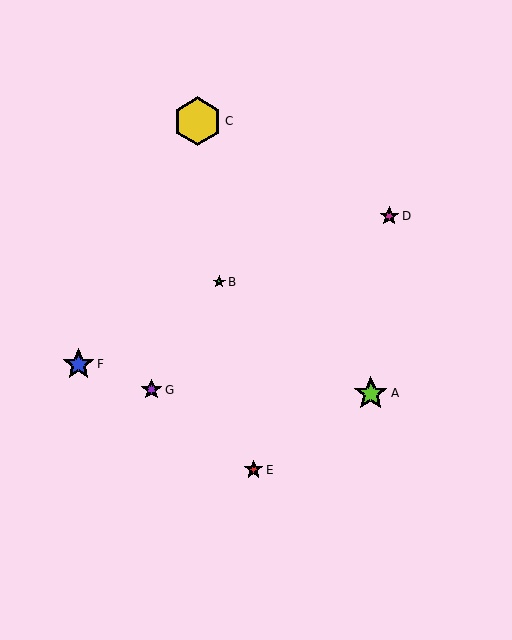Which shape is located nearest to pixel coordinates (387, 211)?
The magenta star (labeled D) at (389, 216) is nearest to that location.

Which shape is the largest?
The yellow hexagon (labeled C) is the largest.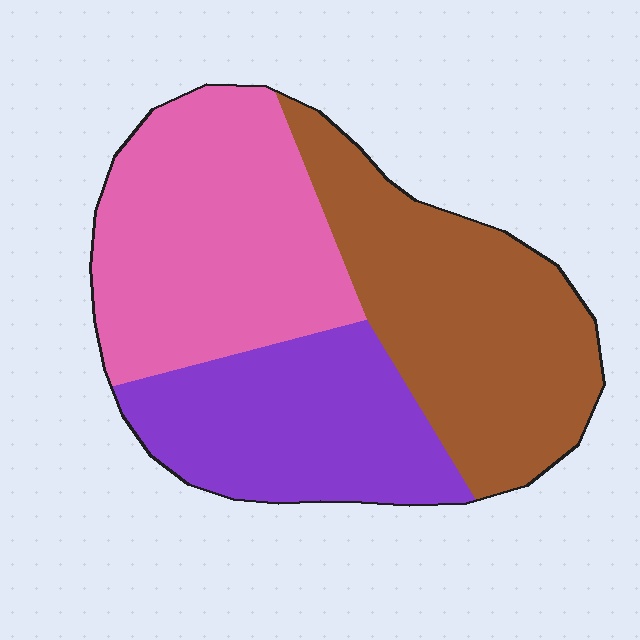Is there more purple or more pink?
Pink.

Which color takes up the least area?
Purple, at roughly 30%.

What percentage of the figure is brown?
Brown takes up about three eighths (3/8) of the figure.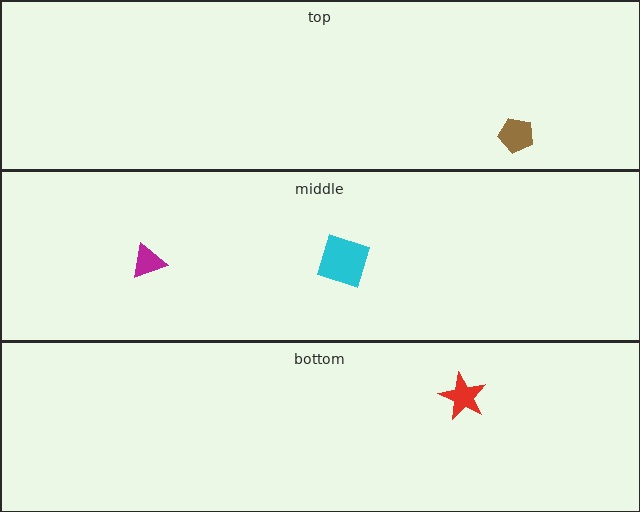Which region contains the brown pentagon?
The top region.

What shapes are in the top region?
The brown pentagon.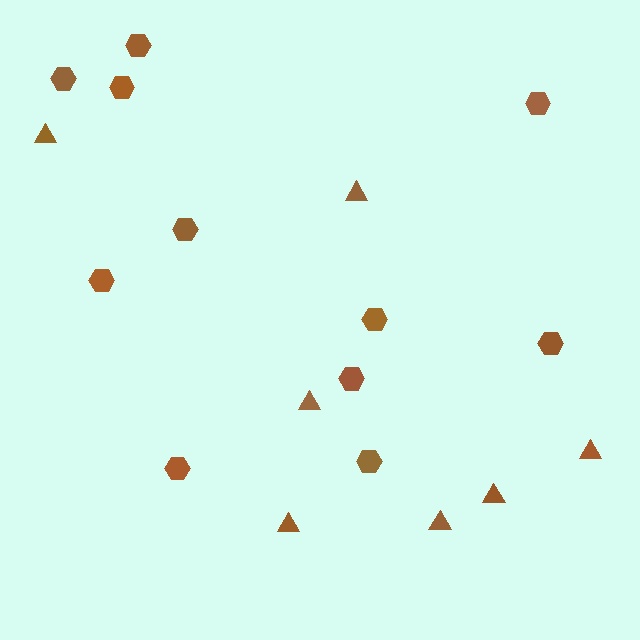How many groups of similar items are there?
There are 2 groups: one group of hexagons (11) and one group of triangles (7).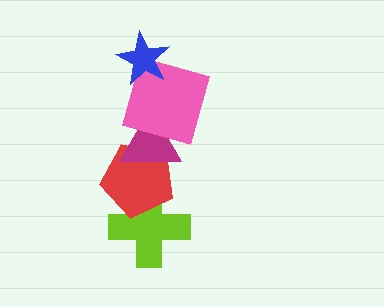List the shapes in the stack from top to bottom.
From top to bottom: the blue star, the pink square, the magenta triangle, the red pentagon, the lime cross.